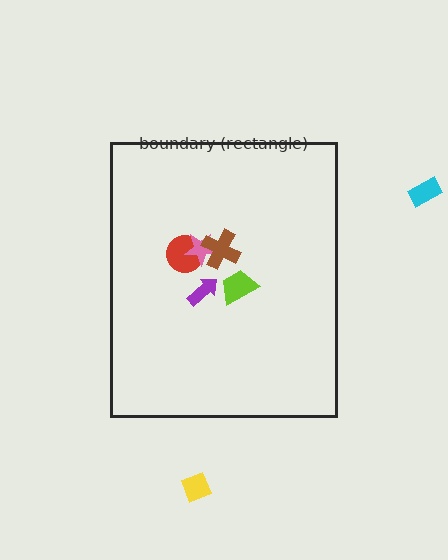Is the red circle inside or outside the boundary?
Inside.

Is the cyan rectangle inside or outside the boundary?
Outside.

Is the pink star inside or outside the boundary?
Inside.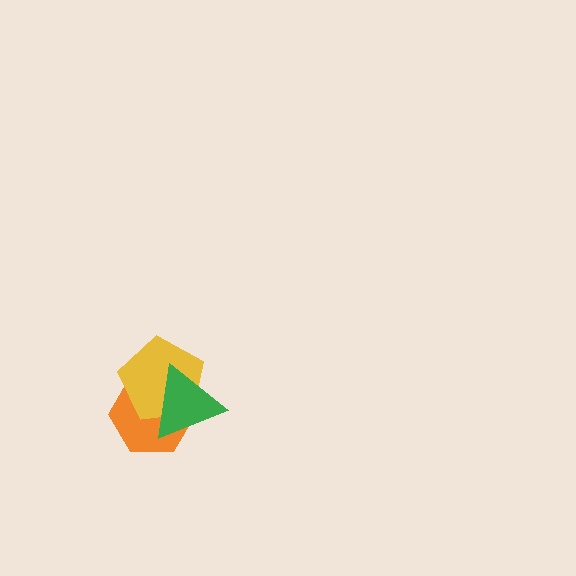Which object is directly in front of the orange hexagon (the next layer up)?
The yellow pentagon is directly in front of the orange hexagon.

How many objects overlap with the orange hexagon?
2 objects overlap with the orange hexagon.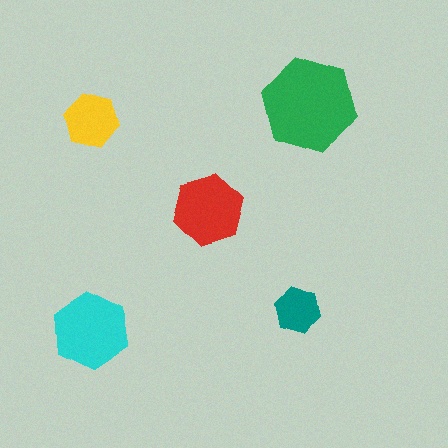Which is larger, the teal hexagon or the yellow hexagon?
The yellow one.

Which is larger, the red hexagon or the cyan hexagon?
The cyan one.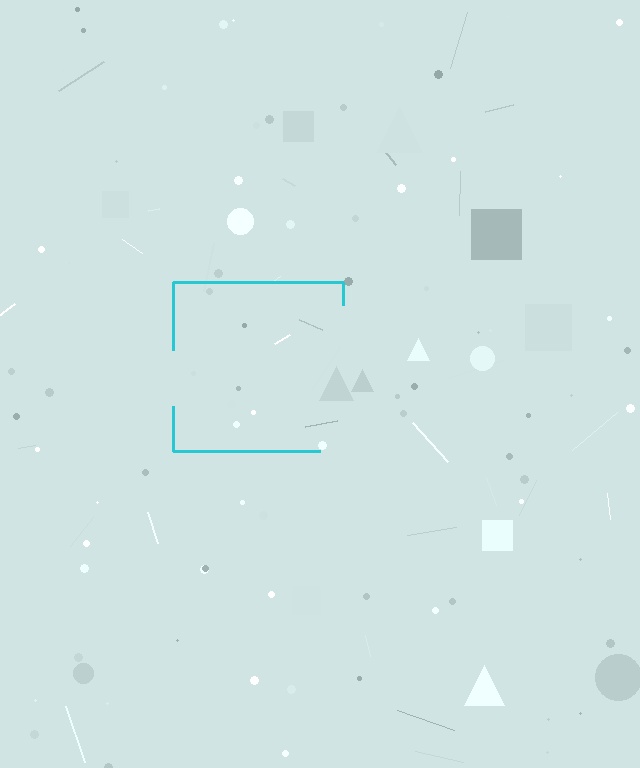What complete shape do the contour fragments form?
The contour fragments form a square.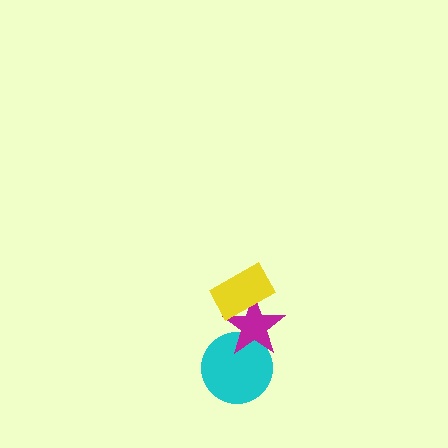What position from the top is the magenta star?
The magenta star is 2nd from the top.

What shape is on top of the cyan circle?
The magenta star is on top of the cyan circle.